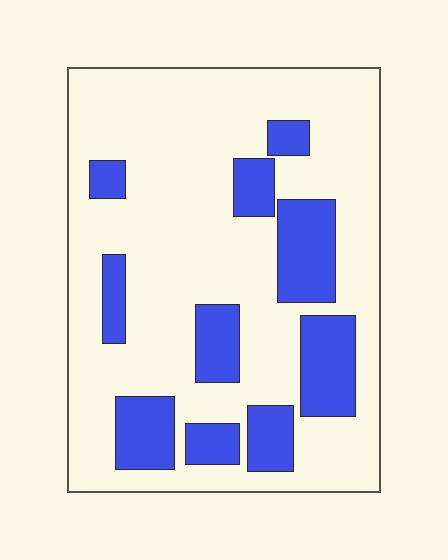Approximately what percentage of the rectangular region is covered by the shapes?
Approximately 25%.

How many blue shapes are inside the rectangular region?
10.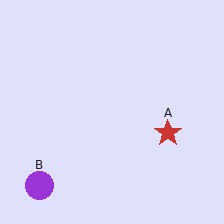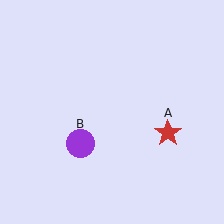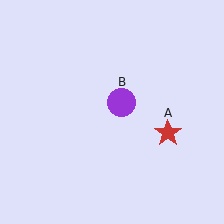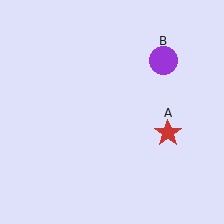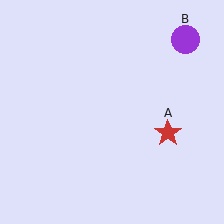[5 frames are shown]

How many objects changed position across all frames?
1 object changed position: purple circle (object B).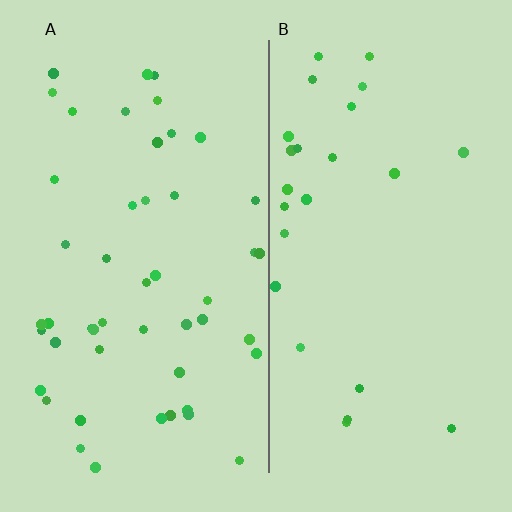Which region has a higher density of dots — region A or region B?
A (the left).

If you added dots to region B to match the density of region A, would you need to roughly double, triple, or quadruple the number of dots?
Approximately double.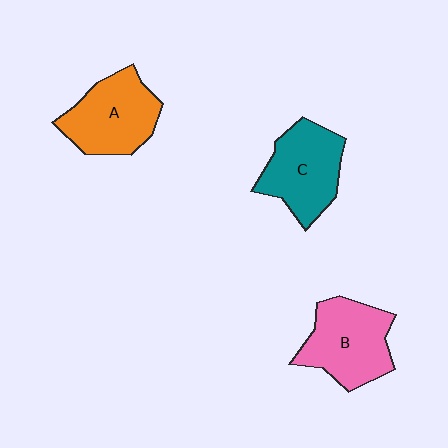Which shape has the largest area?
Shape B (pink).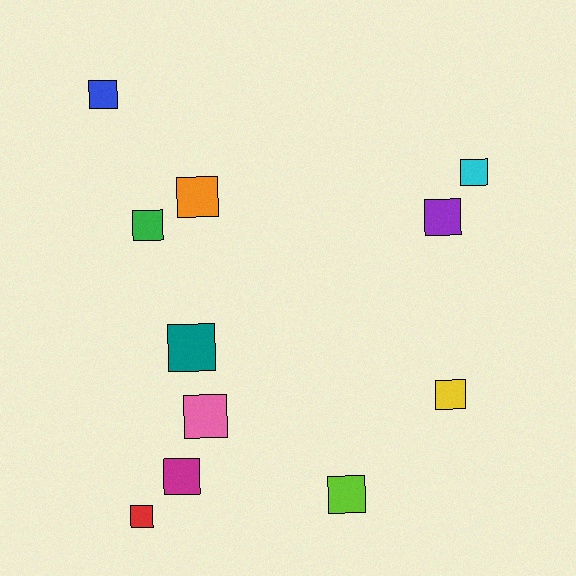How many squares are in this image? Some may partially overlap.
There are 11 squares.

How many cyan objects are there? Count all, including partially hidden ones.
There is 1 cyan object.